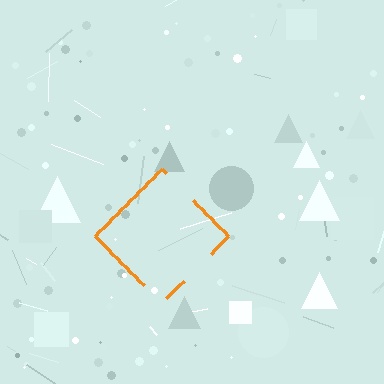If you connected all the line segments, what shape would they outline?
They would outline a diamond.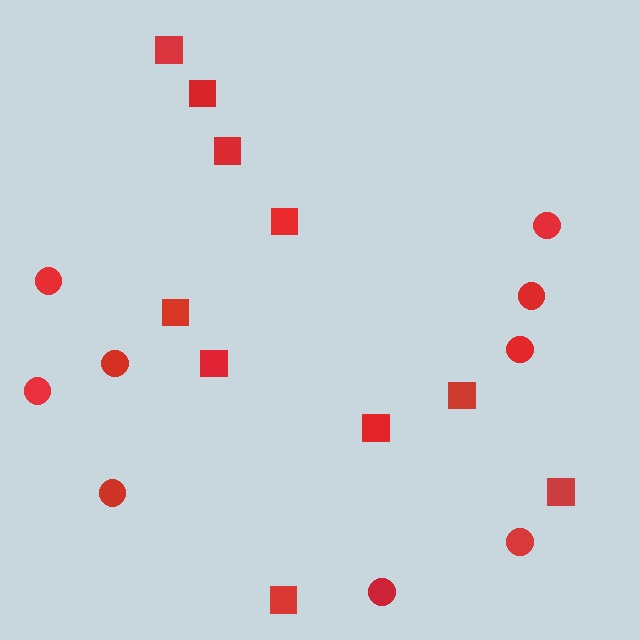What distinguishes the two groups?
There are 2 groups: one group of squares (10) and one group of circles (9).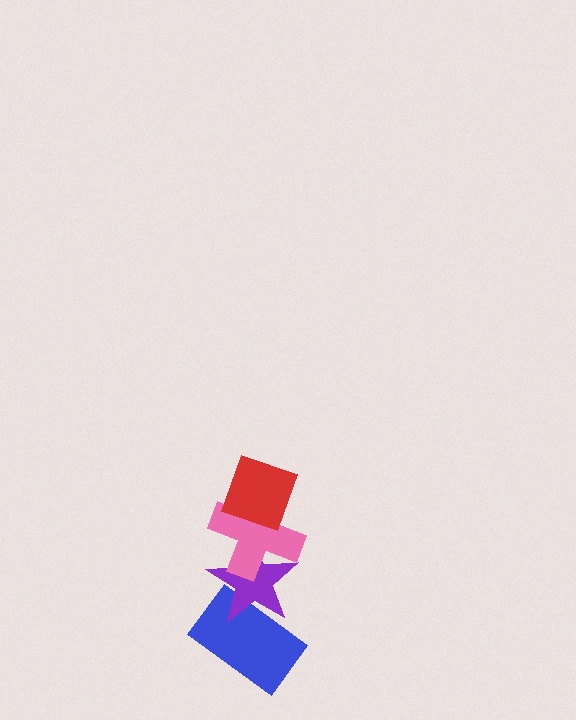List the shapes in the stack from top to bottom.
From top to bottom: the red diamond, the pink cross, the purple star, the blue rectangle.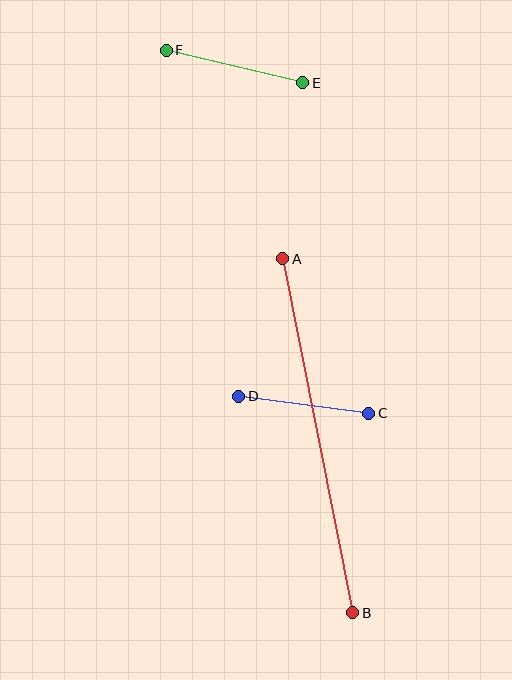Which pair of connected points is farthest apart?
Points A and B are farthest apart.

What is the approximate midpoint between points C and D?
The midpoint is at approximately (304, 405) pixels.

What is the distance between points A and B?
The distance is approximately 361 pixels.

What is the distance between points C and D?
The distance is approximately 131 pixels.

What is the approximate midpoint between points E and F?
The midpoint is at approximately (234, 66) pixels.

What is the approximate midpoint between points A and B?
The midpoint is at approximately (318, 436) pixels.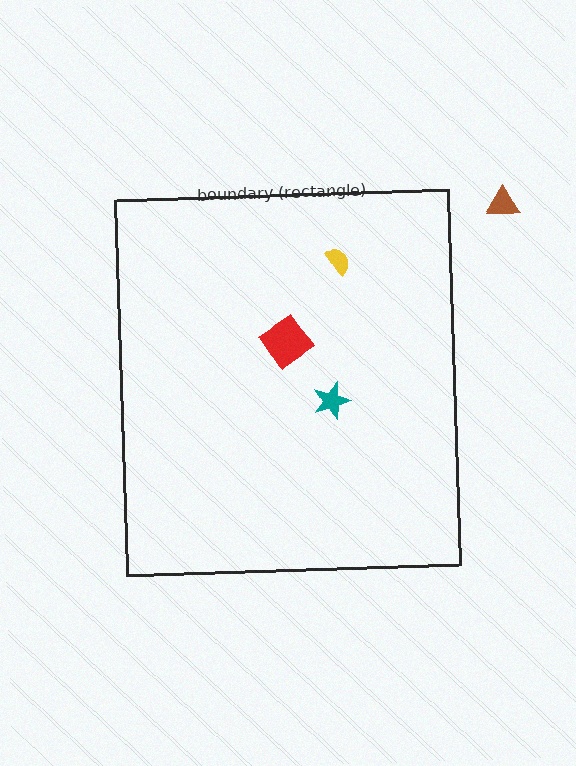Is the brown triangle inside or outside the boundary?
Outside.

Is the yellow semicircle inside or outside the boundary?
Inside.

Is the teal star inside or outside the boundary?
Inside.